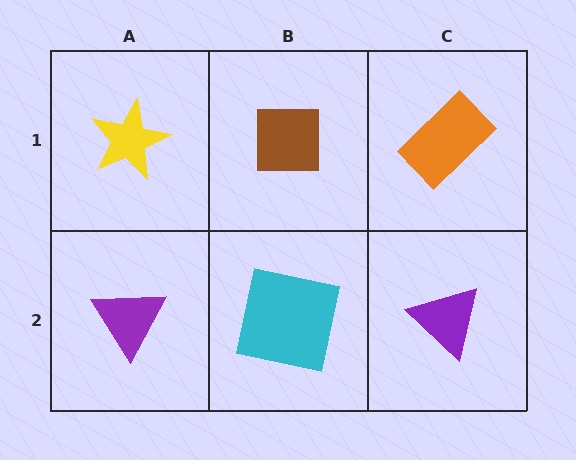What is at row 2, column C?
A purple triangle.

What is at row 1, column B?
A brown square.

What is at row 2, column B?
A cyan square.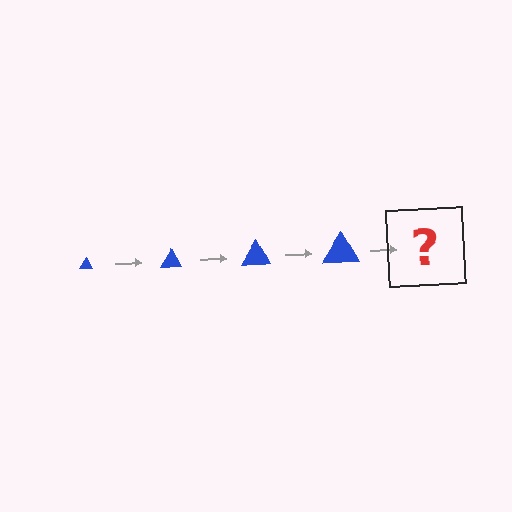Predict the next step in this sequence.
The next step is a blue triangle, larger than the previous one.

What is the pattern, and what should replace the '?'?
The pattern is that the triangle gets progressively larger each step. The '?' should be a blue triangle, larger than the previous one.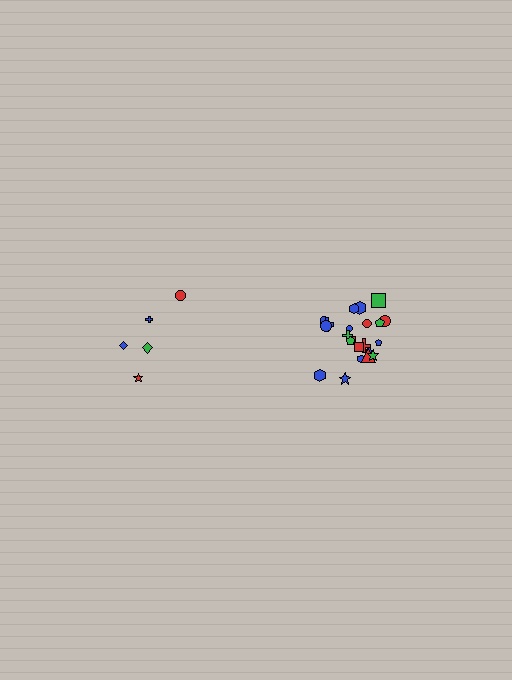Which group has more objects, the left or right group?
The right group.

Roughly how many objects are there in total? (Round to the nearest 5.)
Roughly 25 objects in total.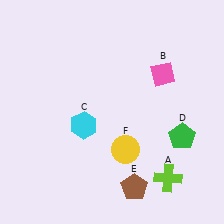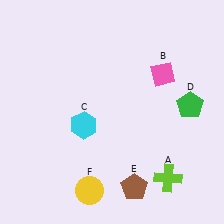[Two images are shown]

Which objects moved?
The objects that moved are: the green pentagon (D), the yellow circle (F).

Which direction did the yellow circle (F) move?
The yellow circle (F) moved down.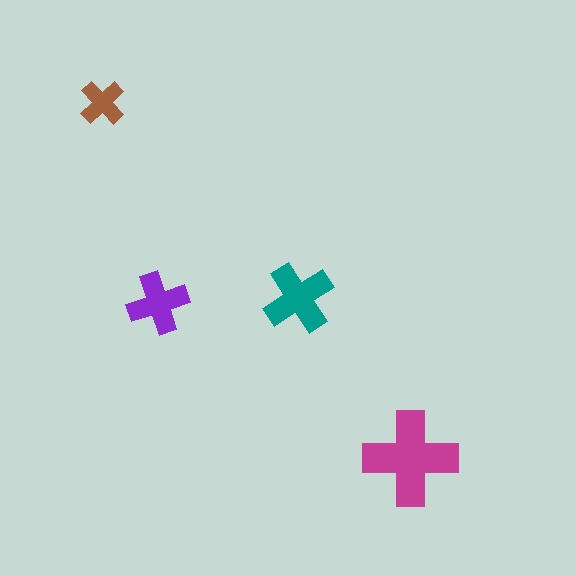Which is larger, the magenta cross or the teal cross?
The magenta one.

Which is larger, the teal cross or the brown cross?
The teal one.